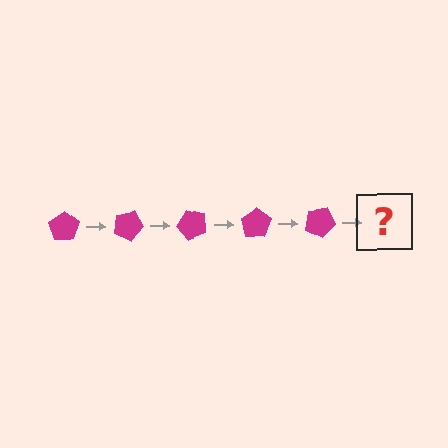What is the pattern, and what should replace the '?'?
The pattern is that the pentagon rotates 25 degrees each step. The '?' should be a magenta pentagon rotated 125 degrees.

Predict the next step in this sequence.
The next step is a magenta pentagon rotated 125 degrees.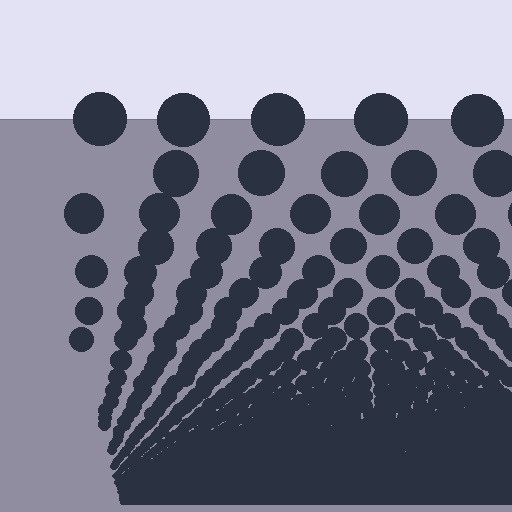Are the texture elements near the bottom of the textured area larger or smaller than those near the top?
Smaller. The gradient is inverted — elements near the bottom are smaller and denser.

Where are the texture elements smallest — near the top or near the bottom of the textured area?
Near the bottom.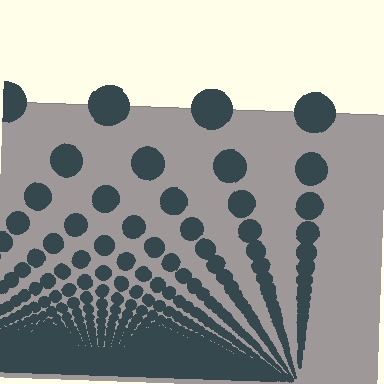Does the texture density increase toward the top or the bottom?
Density increases toward the bottom.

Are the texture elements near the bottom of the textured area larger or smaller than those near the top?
Smaller. The gradient is inverted — elements near the bottom are smaller and denser.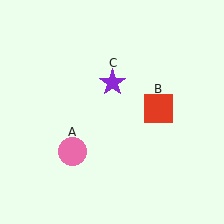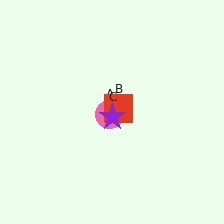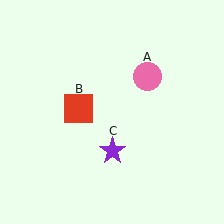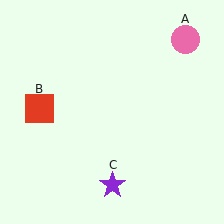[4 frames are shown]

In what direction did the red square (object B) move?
The red square (object B) moved left.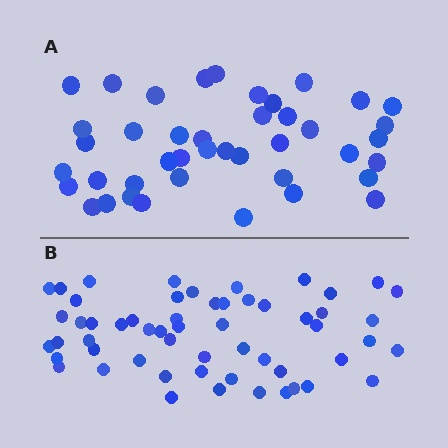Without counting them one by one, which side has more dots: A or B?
Region B (the bottom region) has more dots.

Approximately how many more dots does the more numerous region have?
Region B has approximately 15 more dots than region A.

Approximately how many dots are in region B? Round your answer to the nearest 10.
About 60 dots. (The exact count is 56, which rounds to 60.)